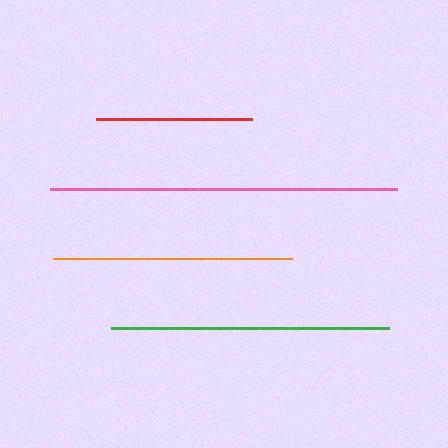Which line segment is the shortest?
The red line is the shortest at approximately 155 pixels.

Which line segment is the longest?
The pink line is the longest at approximately 347 pixels.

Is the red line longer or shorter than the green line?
The green line is longer than the red line.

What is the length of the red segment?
The red segment is approximately 155 pixels long.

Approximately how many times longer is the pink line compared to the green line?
The pink line is approximately 1.2 times the length of the green line.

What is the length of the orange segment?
The orange segment is approximately 239 pixels long.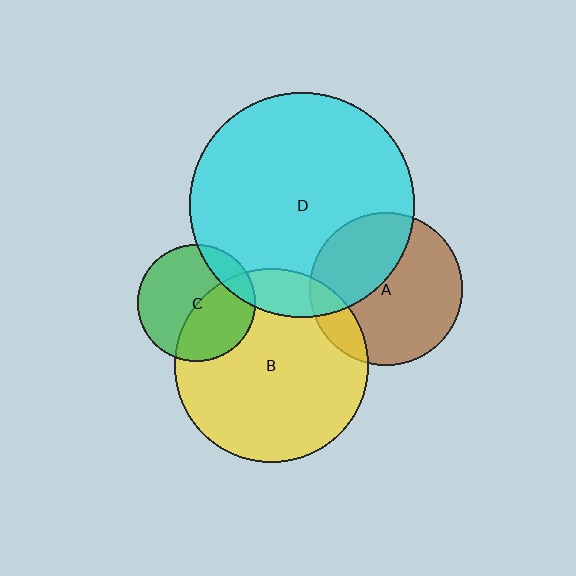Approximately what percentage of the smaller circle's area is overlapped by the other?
Approximately 15%.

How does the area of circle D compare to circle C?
Approximately 3.7 times.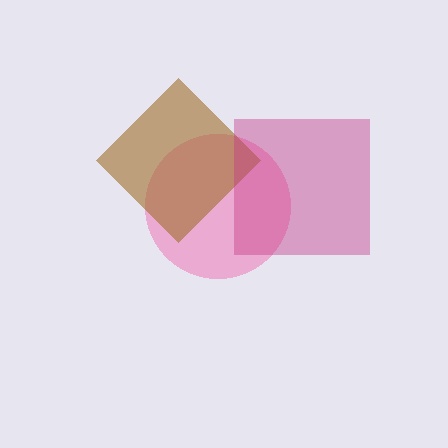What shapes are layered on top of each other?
The layered shapes are: a pink circle, a brown diamond, a magenta square.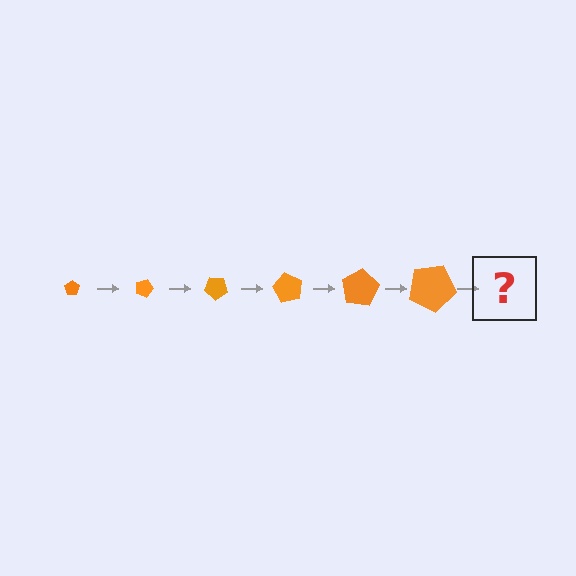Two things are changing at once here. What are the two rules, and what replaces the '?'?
The two rules are that the pentagon grows larger each step and it rotates 20 degrees each step. The '?' should be a pentagon, larger than the previous one and rotated 120 degrees from the start.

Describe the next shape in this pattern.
It should be a pentagon, larger than the previous one and rotated 120 degrees from the start.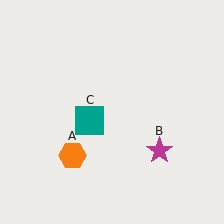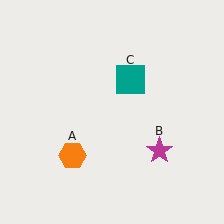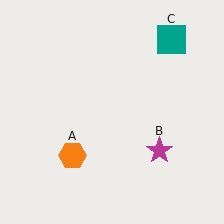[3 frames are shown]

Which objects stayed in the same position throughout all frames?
Orange hexagon (object A) and magenta star (object B) remained stationary.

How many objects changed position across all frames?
1 object changed position: teal square (object C).